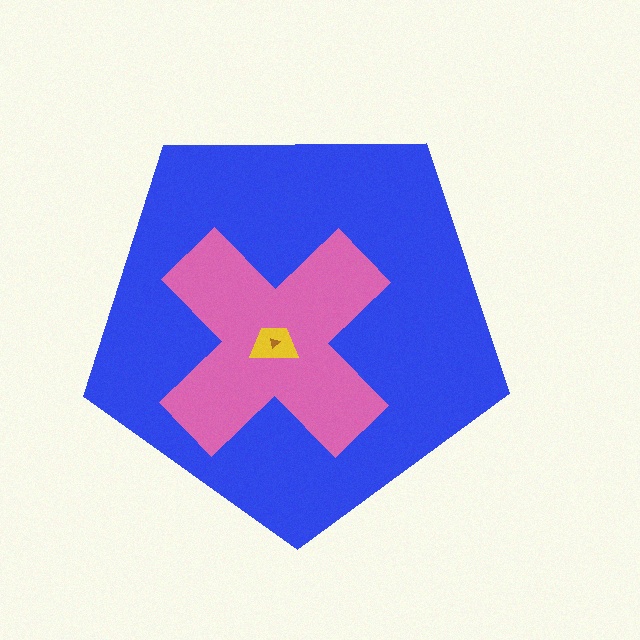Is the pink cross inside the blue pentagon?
Yes.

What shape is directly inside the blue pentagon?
The pink cross.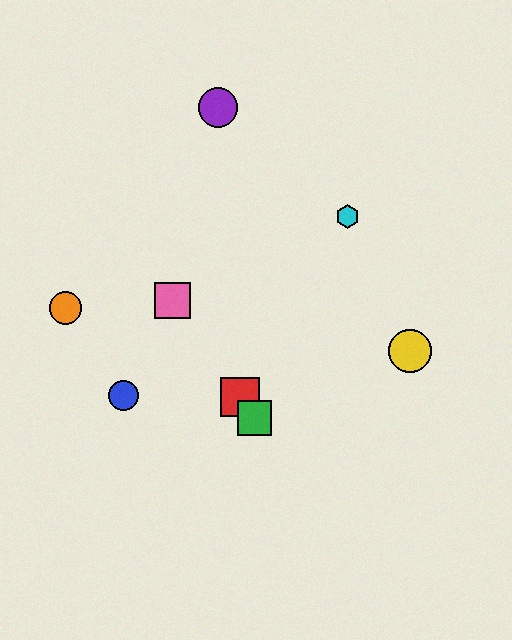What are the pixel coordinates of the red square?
The red square is at (240, 397).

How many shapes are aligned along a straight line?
3 shapes (the red square, the green square, the pink square) are aligned along a straight line.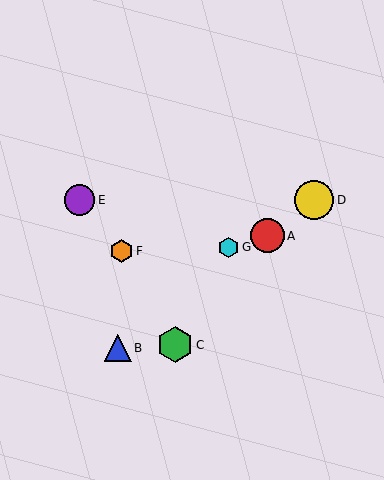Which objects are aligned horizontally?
Objects D, E are aligned horizontally.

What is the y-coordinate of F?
Object F is at y≈251.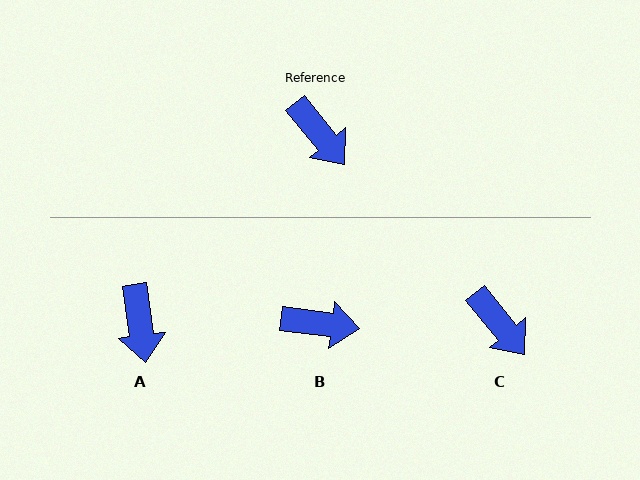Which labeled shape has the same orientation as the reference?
C.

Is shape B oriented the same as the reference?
No, it is off by about 43 degrees.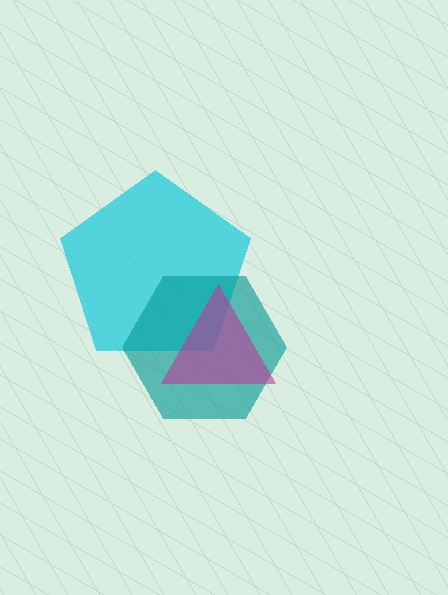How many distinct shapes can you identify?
There are 3 distinct shapes: a cyan pentagon, a teal hexagon, a magenta triangle.